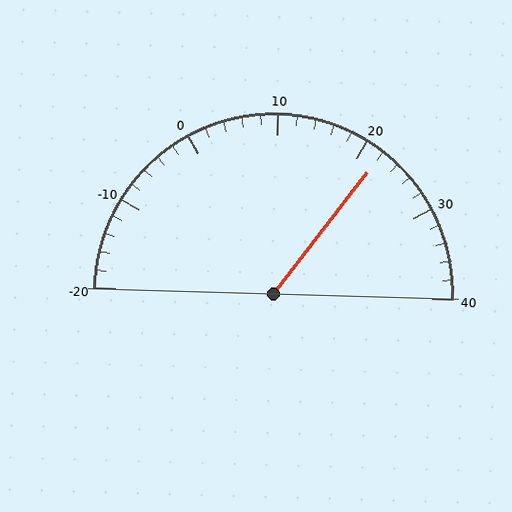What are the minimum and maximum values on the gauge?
The gauge ranges from -20 to 40.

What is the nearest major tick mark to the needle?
The nearest major tick mark is 20.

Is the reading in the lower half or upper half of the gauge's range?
The reading is in the upper half of the range (-20 to 40).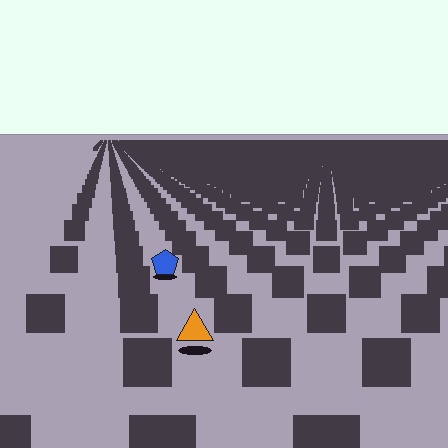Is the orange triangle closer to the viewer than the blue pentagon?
Yes. The orange triangle is closer — you can tell from the texture gradient: the ground texture is coarser near it.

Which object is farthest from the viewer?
The blue pentagon is farthest from the viewer. It appears smaller and the ground texture around it is denser.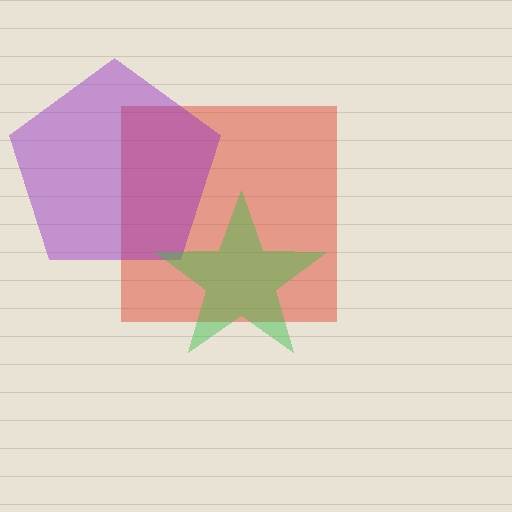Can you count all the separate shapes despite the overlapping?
Yes, there are 3 separate shapes.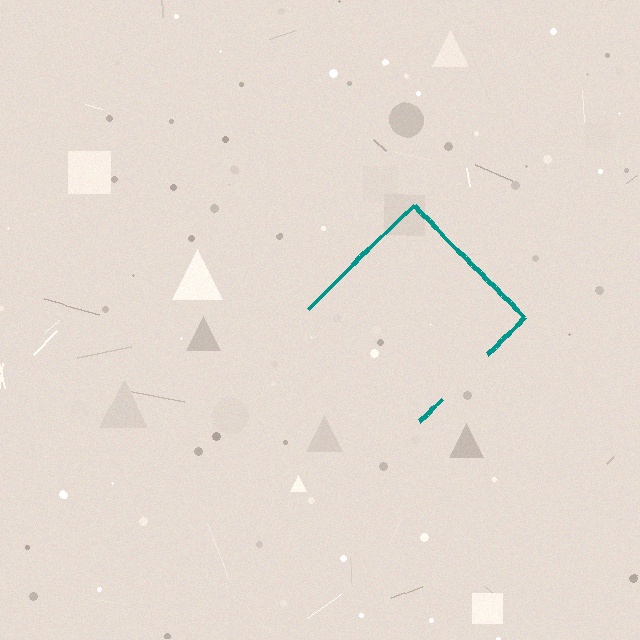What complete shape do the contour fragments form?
The contour fragments form a diamond.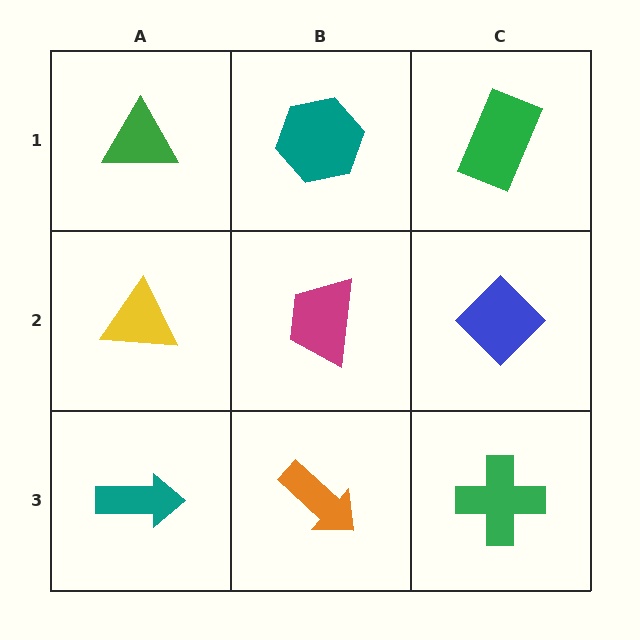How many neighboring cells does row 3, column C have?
2.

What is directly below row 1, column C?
A blue diamond.